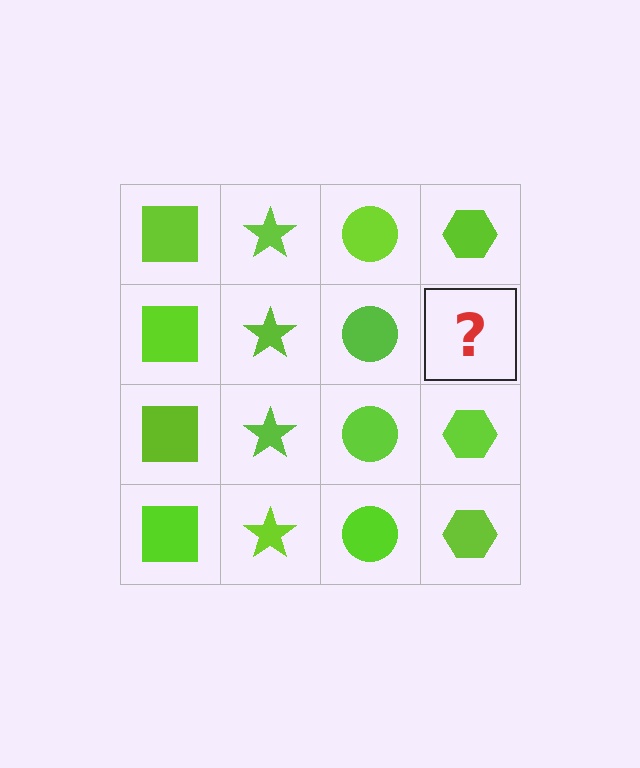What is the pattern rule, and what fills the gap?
The rule is that each column has a consistent shape. The gap should be filled with a lime hexagon.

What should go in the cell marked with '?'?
The missing cell should contain a lime hexagon.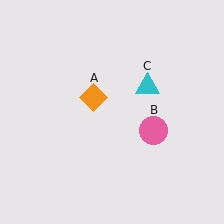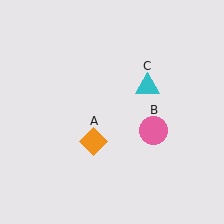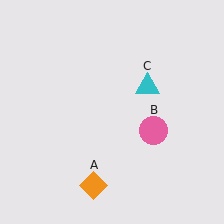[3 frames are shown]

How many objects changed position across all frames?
1 object changed position: orange diamond (object A).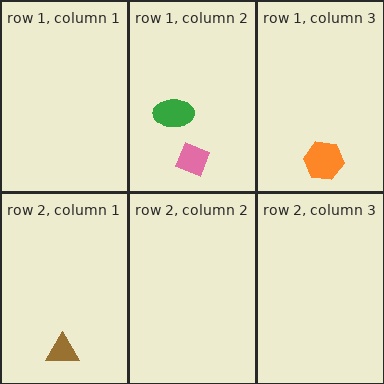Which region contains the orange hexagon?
The row 1, column 3 region.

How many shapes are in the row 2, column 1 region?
1.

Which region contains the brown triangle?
The row 2, column 1 region.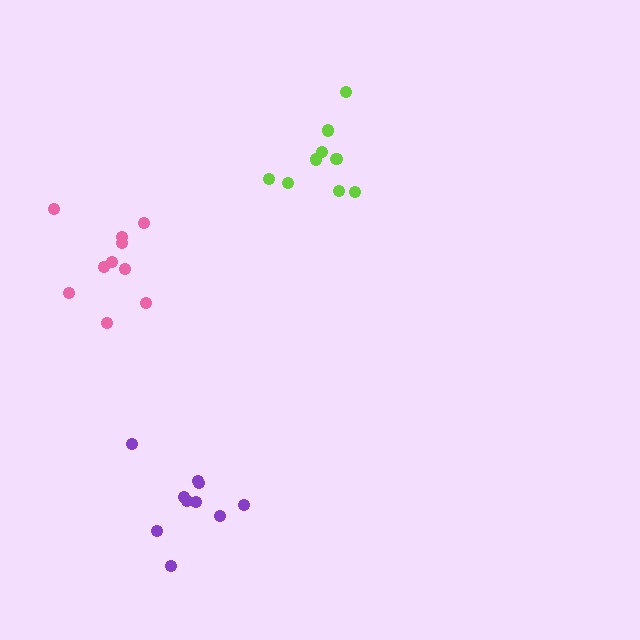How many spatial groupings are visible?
There are 3 spatial groupings.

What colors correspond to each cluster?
The clusters are colored: purple, lime, pink.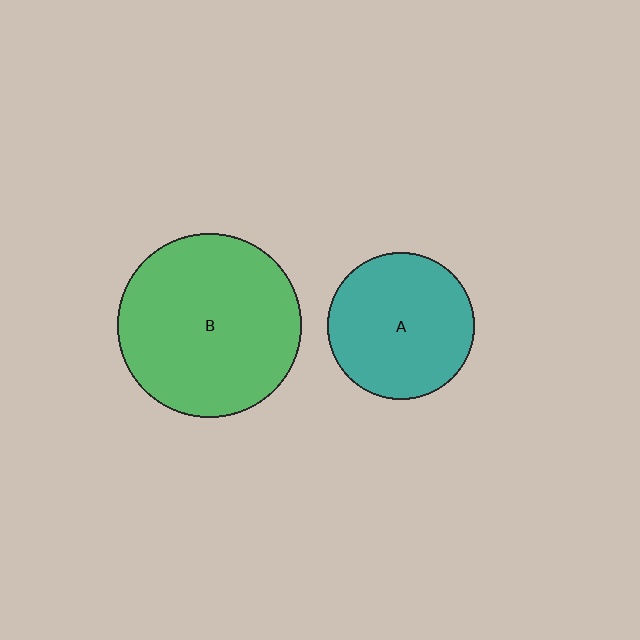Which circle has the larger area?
Circle B (green).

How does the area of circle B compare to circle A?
Approximately 1.6 times.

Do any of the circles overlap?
No, none of the circles overlap.